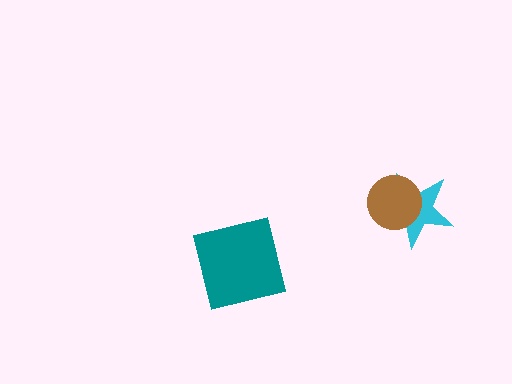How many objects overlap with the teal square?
0 objects overlap with the teal square.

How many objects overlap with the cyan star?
1 object overlaps with the cyan star.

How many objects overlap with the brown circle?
1 object overlaps with the brown circle.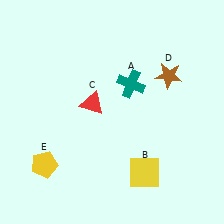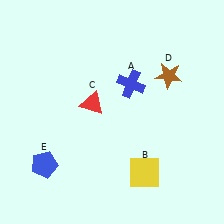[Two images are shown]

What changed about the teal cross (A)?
In Image 1, A is teal. In Image 2, it changed to blue.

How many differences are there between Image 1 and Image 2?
There are 2 differences between the two images.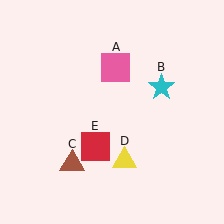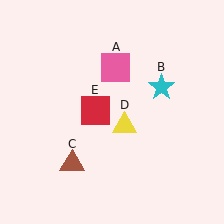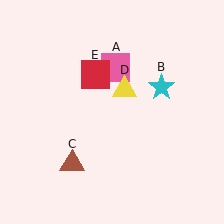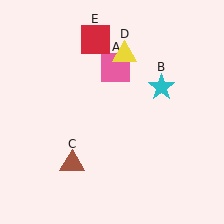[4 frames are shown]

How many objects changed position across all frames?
2 objects changed position: yellow triangle (object D), red square (object E).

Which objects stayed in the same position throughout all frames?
Pink square (object A) and cyan star (object B) and brown triangle (object C) remained stationary.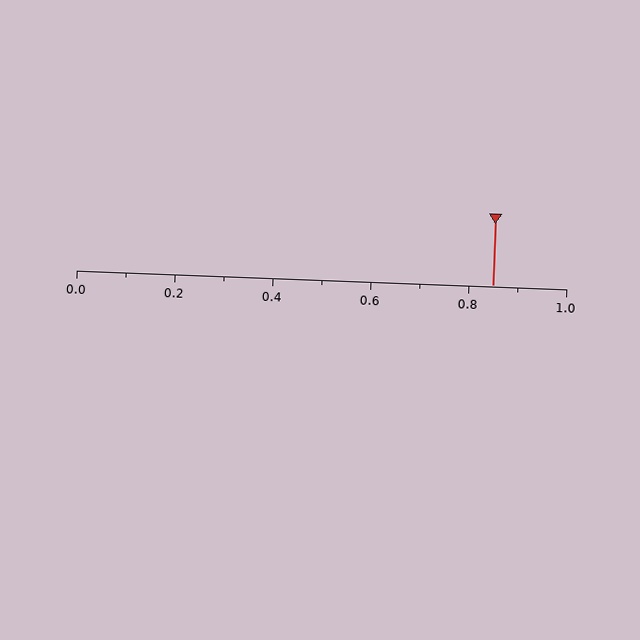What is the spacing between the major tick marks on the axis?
The major ticks are spaced 0.2 apart.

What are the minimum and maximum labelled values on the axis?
The axis runs from 0.0 to 1.0.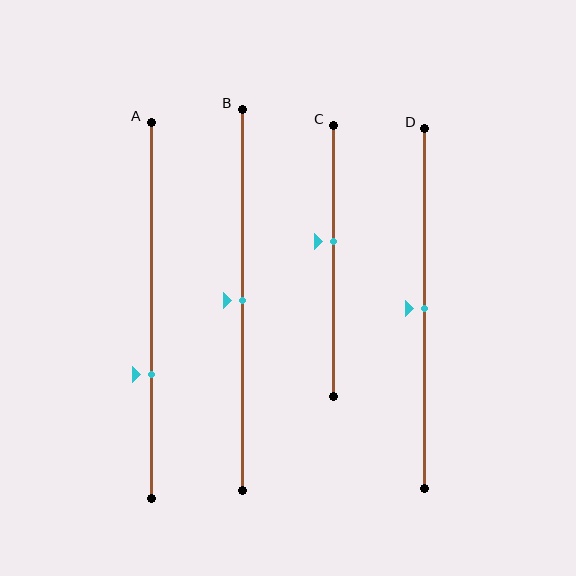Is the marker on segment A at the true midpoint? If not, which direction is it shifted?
No, the marker on segment A is shifted downward by about 17% of the segment length.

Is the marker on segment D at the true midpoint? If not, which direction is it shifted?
Yes, the marker on segment D is at the true midpoint.